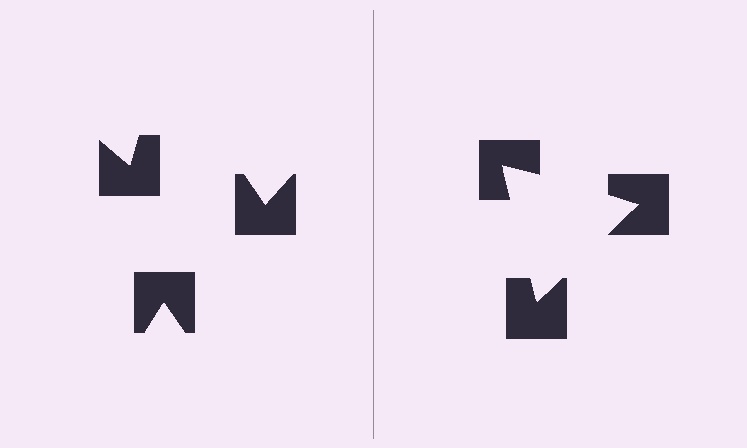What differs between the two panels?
The notched squares are positioned identically on both sides; only the wedge orientations differ. On the right they align to a triangle; on the left they are misaligned.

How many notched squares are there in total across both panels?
6 — 3 on each side.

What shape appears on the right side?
An illusory triangle.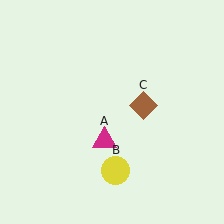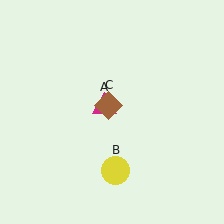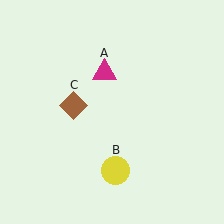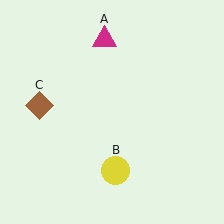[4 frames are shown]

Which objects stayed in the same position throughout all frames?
Yellow circle (object B) remained stationary.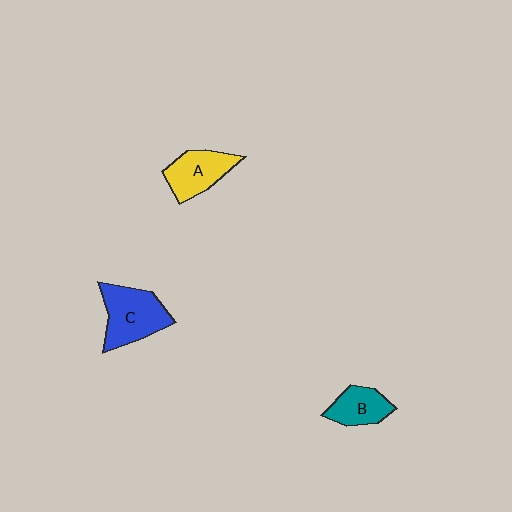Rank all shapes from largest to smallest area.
From largest to smallest: C (blue), A (yellow), B (teal).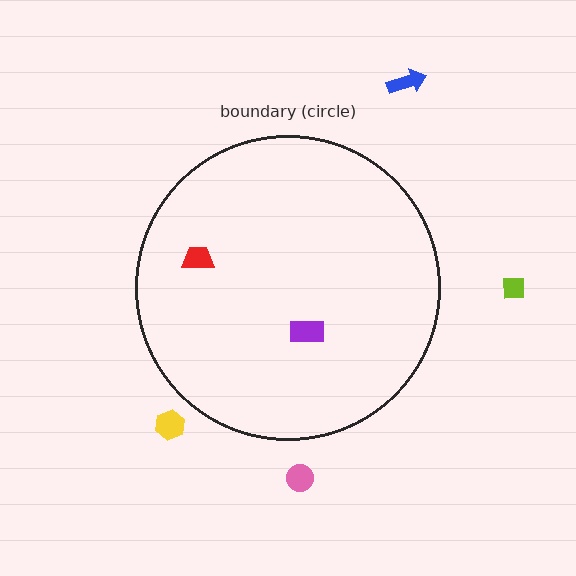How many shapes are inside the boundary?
2 inside, 4 outside.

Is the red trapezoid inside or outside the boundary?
Inside.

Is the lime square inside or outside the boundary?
Outside.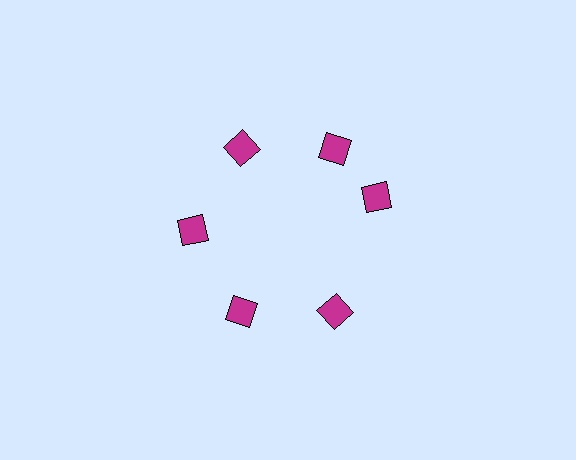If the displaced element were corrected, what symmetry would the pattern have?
It would have 6-fold rotational symmetry — the pattern would map onto itself every 60 degrees.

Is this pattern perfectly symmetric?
No. The 6 magenta diamonds are arranged in a ring, but one element near the 3 o'clock position is rotated out of alignment along the ring, breaking the 6-fold rotational symmetry.